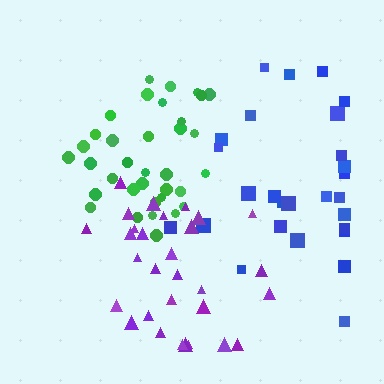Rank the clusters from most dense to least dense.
green, purple, blue.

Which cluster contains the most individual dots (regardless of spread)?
Green (35).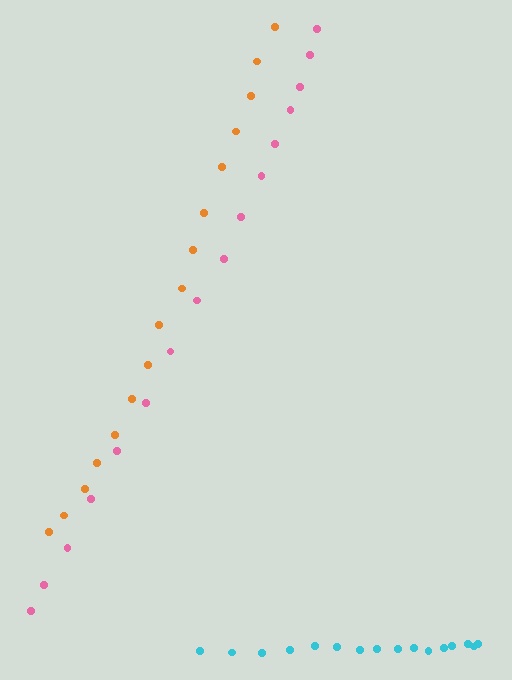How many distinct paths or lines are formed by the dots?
There are 3 distinct paths.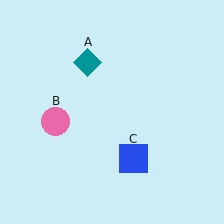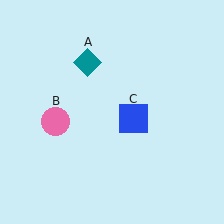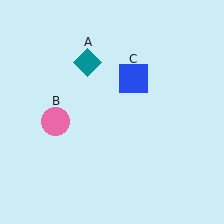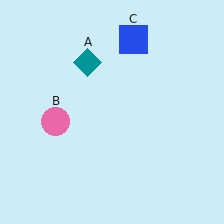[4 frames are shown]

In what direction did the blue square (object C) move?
The blue square (object C) moved up.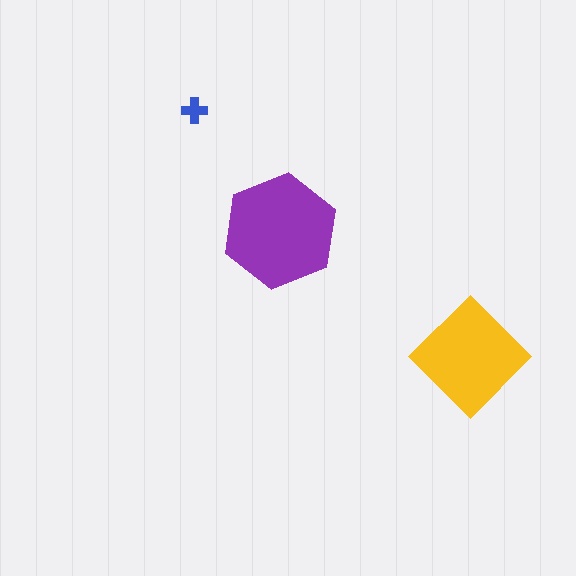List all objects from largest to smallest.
The purple hexagon, the yellow diamond, the blue cross.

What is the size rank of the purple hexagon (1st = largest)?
1st.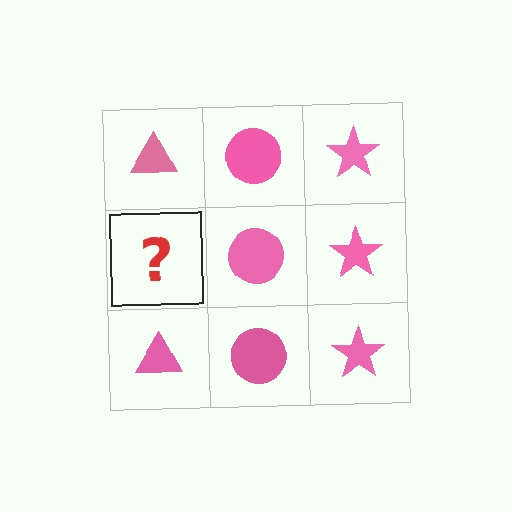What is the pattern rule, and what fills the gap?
The rule is that each column has a consistent shape. The gap should be filled with a pink triangle.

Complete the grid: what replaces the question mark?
The question mark should be replaced with a pink triangle.